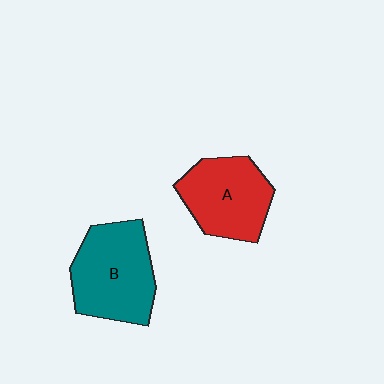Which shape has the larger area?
Shape B (teal).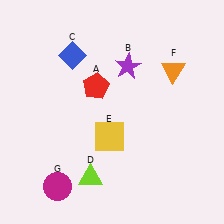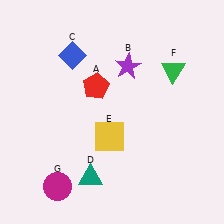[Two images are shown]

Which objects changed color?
D changed from lime to teal. F changed from orange to green.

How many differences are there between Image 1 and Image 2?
There are 2 differences between the two images.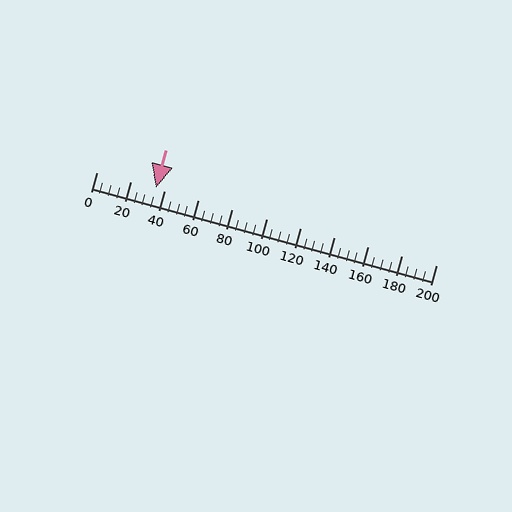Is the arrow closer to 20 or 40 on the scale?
The arrow is closer to 40.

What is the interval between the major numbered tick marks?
The major tick marks are spaced 20 units apart.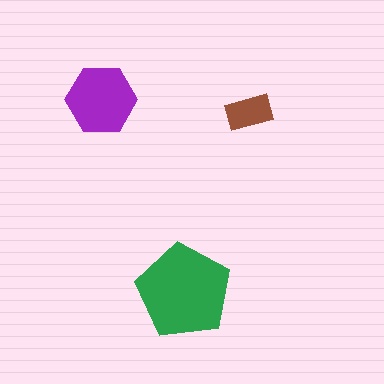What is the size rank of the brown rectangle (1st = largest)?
3rd.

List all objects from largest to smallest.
The green pentagon, the purple hexagon, the brown rectangle.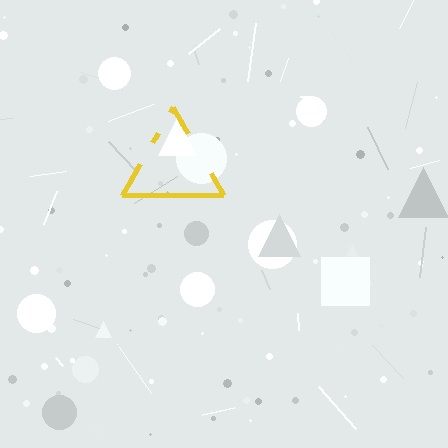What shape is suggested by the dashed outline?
The dashed outline suggests a triangle.